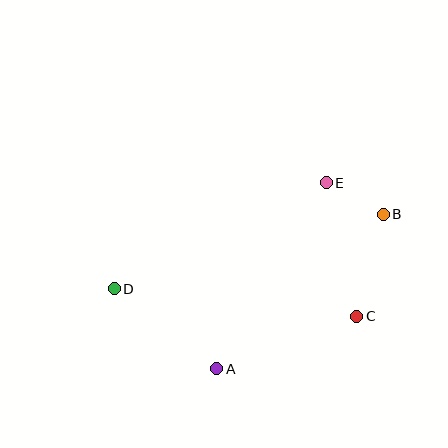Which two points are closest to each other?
Points B and E are closest to each other.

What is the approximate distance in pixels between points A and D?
The distance between A and D is approximately 130 pixels.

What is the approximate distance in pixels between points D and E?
The distance between D and E is approximately 237 pixels.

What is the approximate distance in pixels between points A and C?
The distance between A and C is approximately 150 pixels.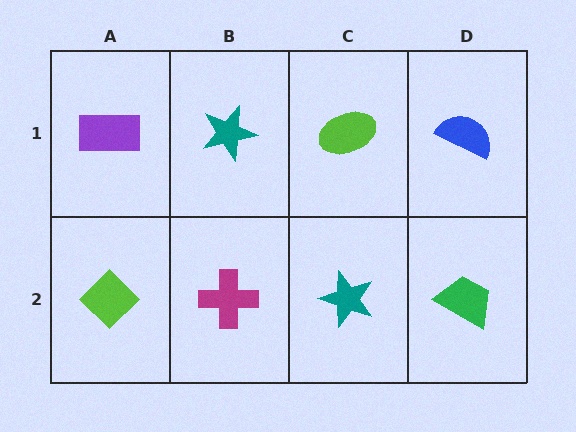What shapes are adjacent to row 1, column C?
A teal star (row 2, column C), a teal star (row 1, column B), a blue semicircle (row 1, column D).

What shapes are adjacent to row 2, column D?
A blue semicircle (row 1, column D), a teal star (row 2, column C).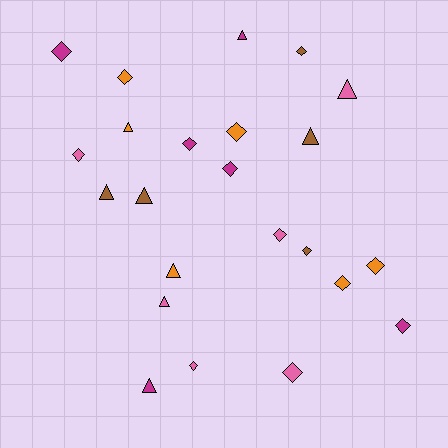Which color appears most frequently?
Magenta, with 6 objects.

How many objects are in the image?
There are 23 objects.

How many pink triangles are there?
There are 2 pink triangles.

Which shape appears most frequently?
Diamond, with 14 objects.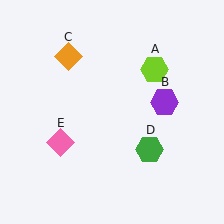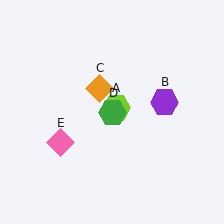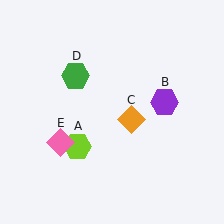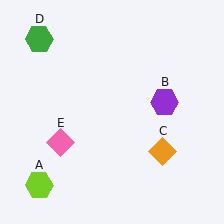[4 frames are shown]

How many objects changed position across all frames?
3 objects changed position: lime hexagon (object A), orange diamond (object C), green hexagon (object D).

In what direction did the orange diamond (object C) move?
The orange diamond (object C) moved down and to the right.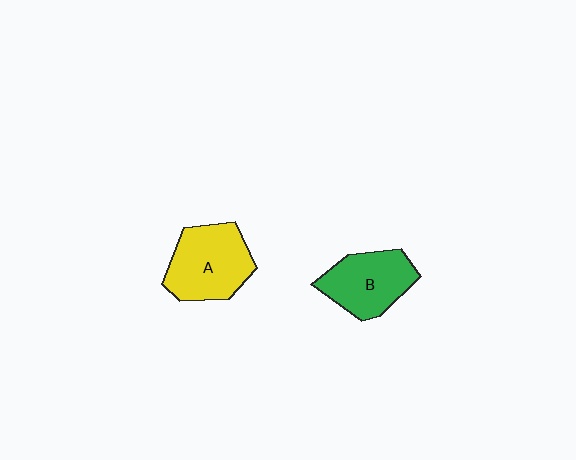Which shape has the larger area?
Shape A (yellow).